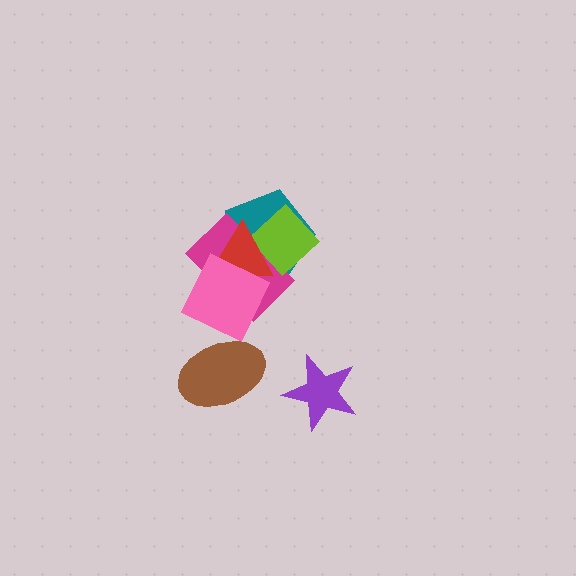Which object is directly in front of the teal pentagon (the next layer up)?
The magenta rectangle is directly in front of the teal pentagon.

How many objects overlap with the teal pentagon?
4 objects overlap with the teal pentagon.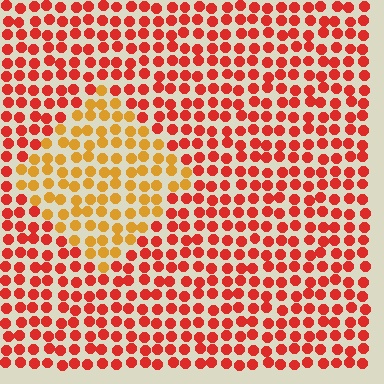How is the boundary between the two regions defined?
The boundary is defined purely by a slight shift in hue (about 38 degrees). Spacing, size, and orientation are identical on both sides.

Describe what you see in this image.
The image is filled with small red elements in a uniform arrangement. A diamond-shaped region is visible where the elements are tinted to a slightly different hue, forming a subtle color boundary.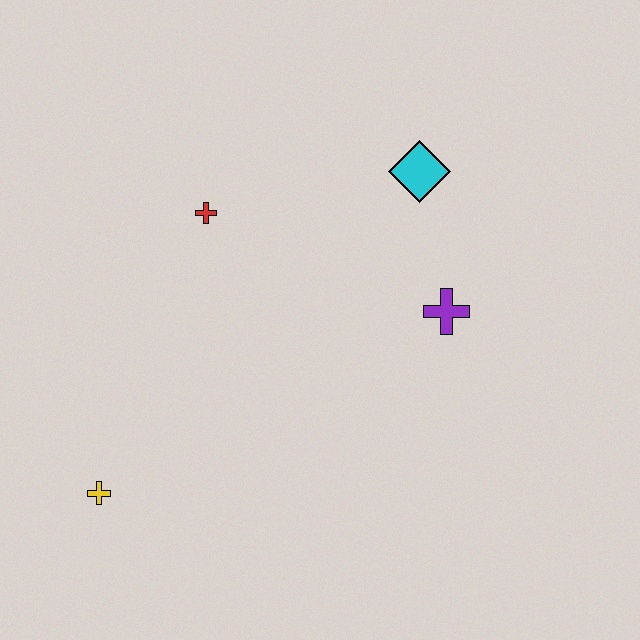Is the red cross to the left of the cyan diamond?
Yes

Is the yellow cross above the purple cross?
No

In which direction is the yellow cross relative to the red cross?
The yellow cross is below the red cross.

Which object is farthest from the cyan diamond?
The yellow cross is farthest from the cyan diamond.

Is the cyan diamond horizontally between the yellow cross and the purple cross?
Yes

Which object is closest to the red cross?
The cyan diamond is closest to the red cross.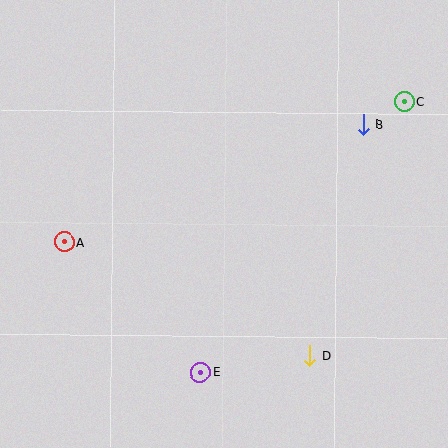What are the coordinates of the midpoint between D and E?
The midpoint between D and E is at (255, 364).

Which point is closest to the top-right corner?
Point C is closest to the top-right corner.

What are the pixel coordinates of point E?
Point E is at (200, 372).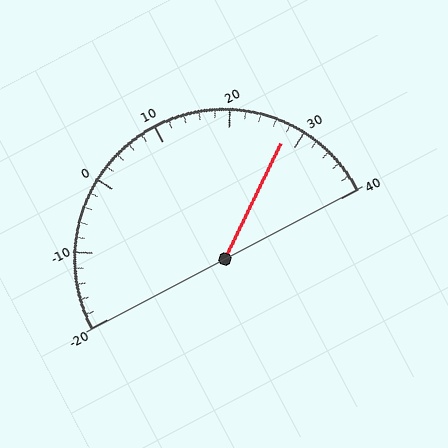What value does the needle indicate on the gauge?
The needle indicates approximately 28.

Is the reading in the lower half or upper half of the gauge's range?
The reading is in the upper half of the range (-20 to 40).